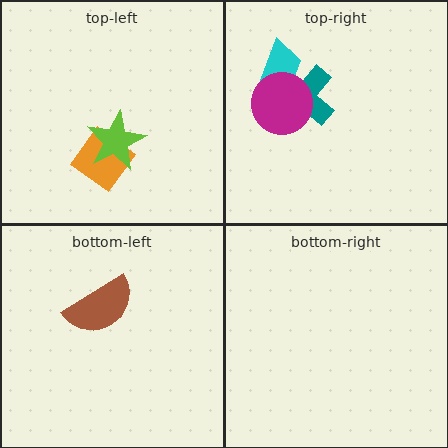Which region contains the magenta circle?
The top-right region.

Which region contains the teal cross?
The top-right region.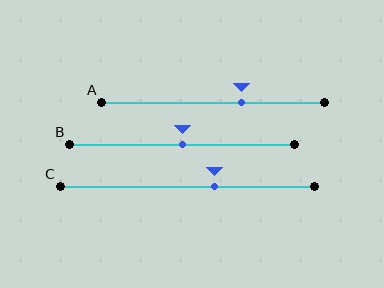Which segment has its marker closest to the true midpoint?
Segment B has its marker closest to the true midpoint.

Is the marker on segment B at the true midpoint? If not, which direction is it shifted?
Yes, the marker on segment B is at the true midpoint.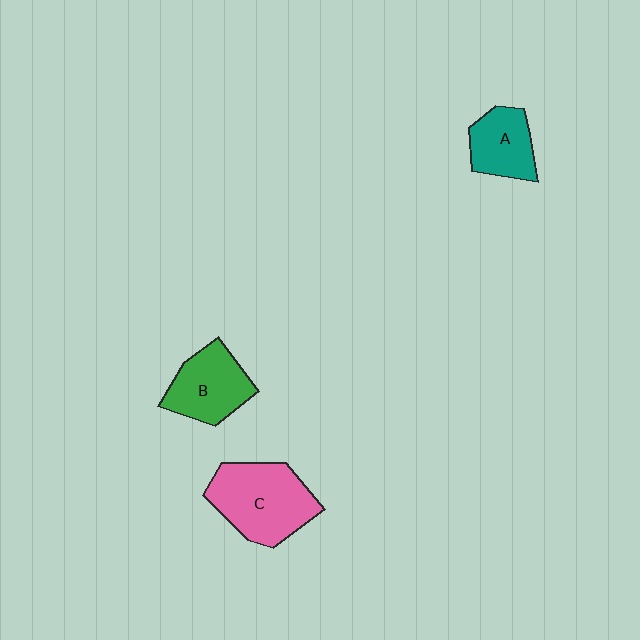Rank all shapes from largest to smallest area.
From largest to smallest: C (pink), B (green), A (teal).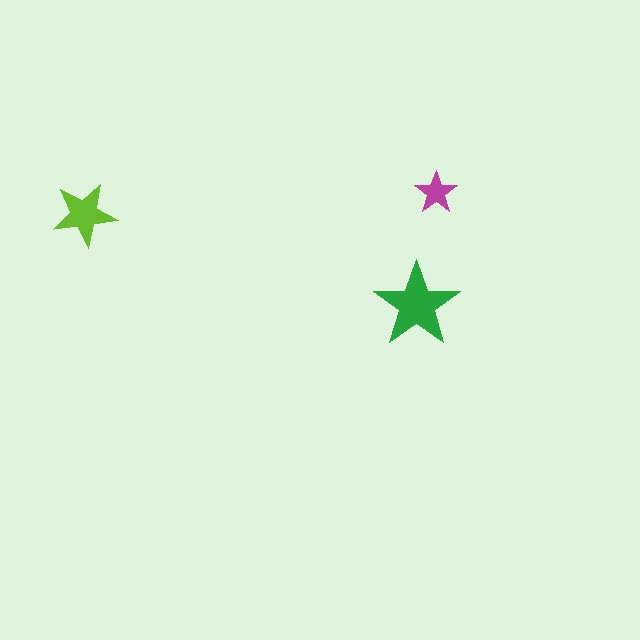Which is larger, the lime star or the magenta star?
The lime one.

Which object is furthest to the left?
The lime star is leftmost.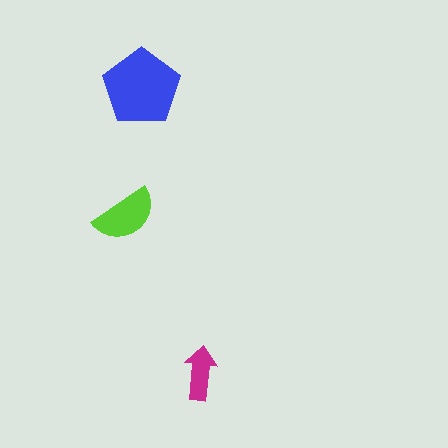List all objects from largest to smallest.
The blue pentagon, the lime semicircle, the magenta arrow.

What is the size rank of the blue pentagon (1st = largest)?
1st.